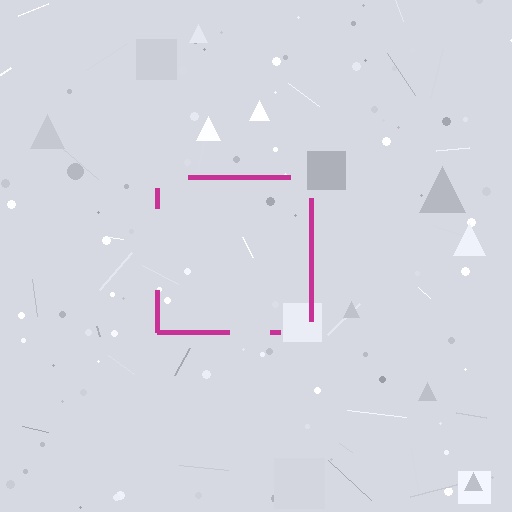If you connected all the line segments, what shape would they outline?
They would outline a square.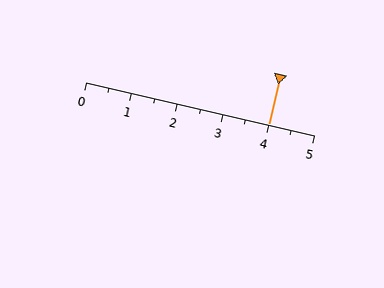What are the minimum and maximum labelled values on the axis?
The axis runs from 0 to 5.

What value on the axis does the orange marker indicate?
The marker indicates approximately 4.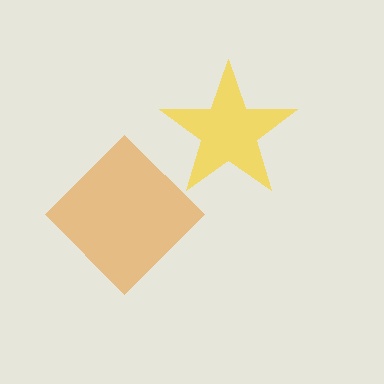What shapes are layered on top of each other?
The layered shapes are: a yellow star, an orange diamond.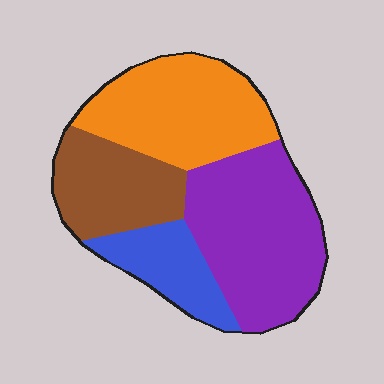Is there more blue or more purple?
Purple.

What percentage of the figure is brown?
Brown takes up about one fifth (1/5) of the figure.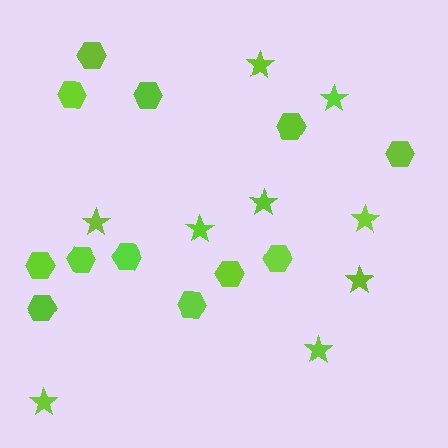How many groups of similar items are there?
There are 2 groups: one group of hexagons (12) and one group of stars (9).